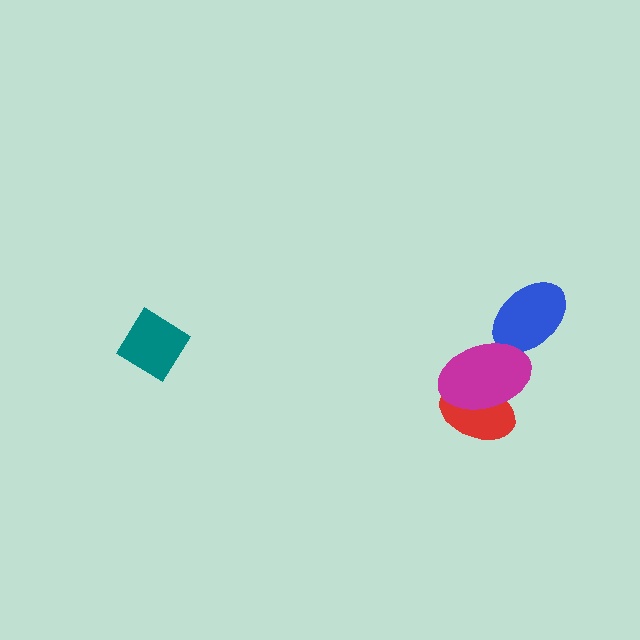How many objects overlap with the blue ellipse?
1 object overlaps with the blue ellipse.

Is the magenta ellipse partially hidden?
No, no other shape covers it.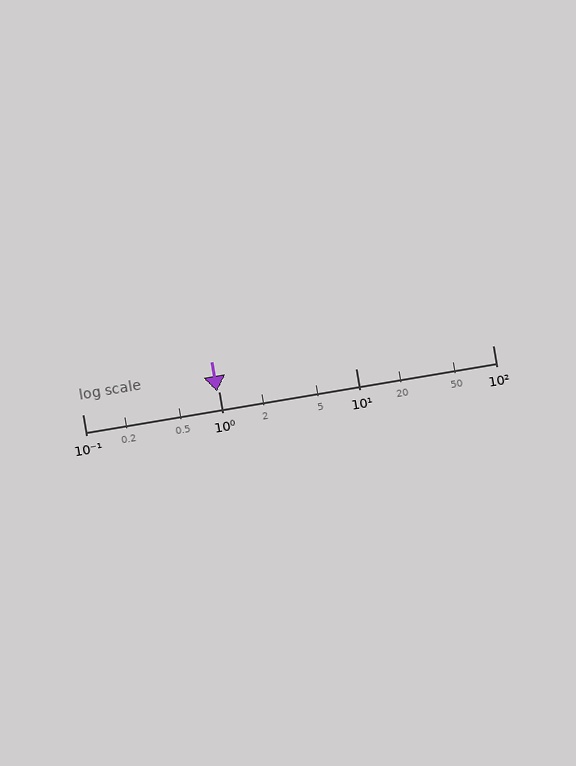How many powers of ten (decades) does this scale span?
The scale spans 3 decades, from 0.1 to 100.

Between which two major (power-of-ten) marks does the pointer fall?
The pointer is between 0.1 and 1.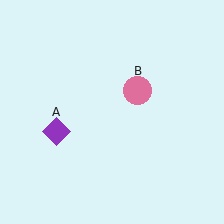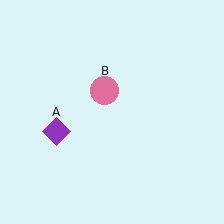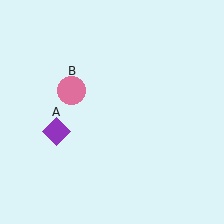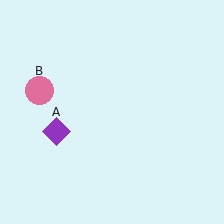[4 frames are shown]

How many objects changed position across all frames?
1 object changed position: pink circle (object B).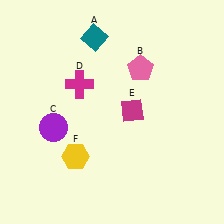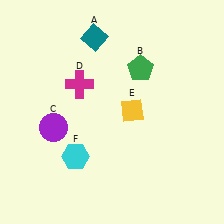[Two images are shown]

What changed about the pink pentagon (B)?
In Image 1, B is pink. In Image 2, it changed to green.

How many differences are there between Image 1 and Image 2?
There are 3 differences between the two images.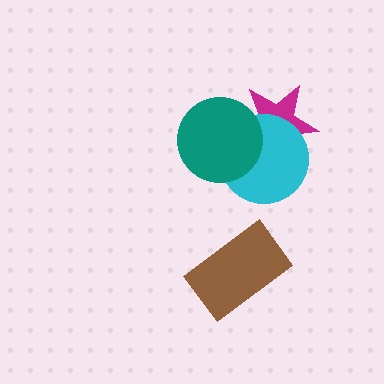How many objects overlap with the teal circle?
2 objects overlap with the teal circle.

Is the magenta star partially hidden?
Yes, it is partially covered by another shape.